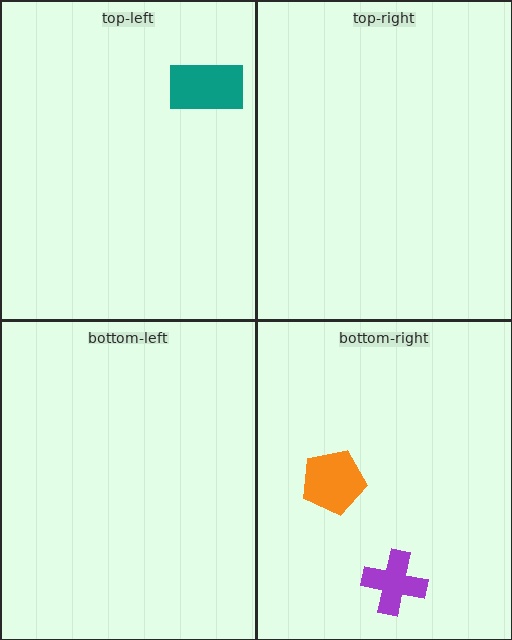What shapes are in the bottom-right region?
The purple cross, the orange pentagon.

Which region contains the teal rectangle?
The top-left region.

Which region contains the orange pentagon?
The bottom-right region.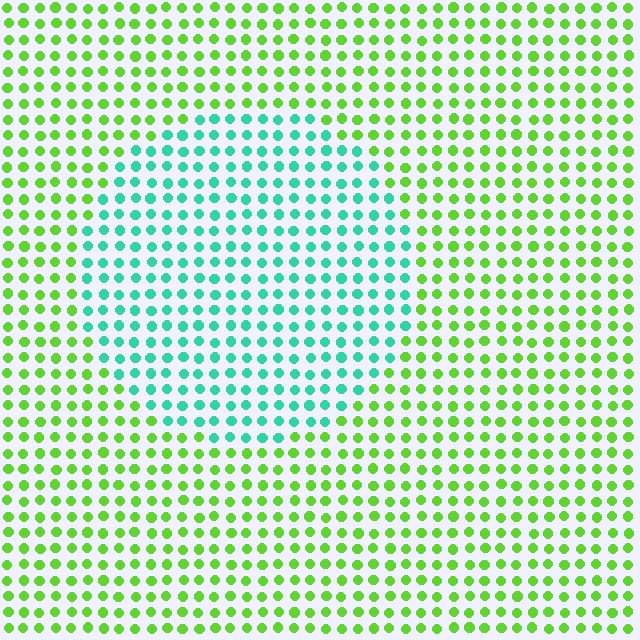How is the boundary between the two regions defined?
The boundary is defined purely by a slight shift in hue (about 59 degrees). Spacing, size, and orientation are identical on both sides.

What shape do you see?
I see a circle.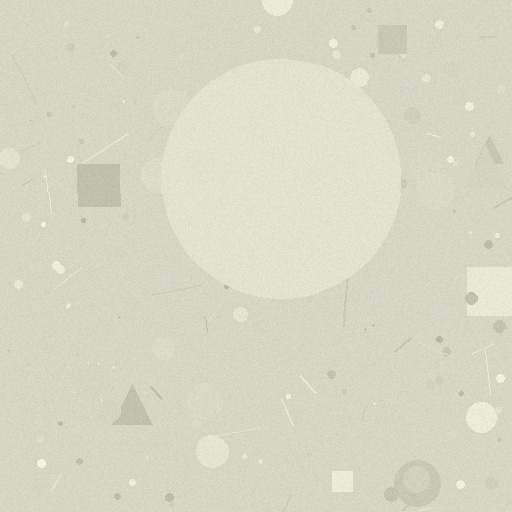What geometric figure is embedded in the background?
A circle is embedded in the background.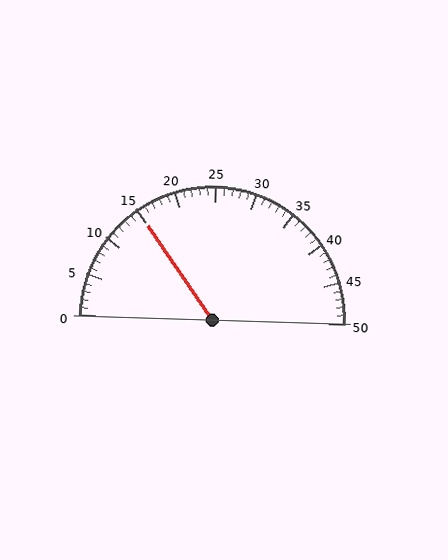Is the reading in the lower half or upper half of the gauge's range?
The reading is in the lower half of the range (0 to 50).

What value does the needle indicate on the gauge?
The needle indicates approximately 15.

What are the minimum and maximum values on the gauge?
The gauge ranges from 0 to 50.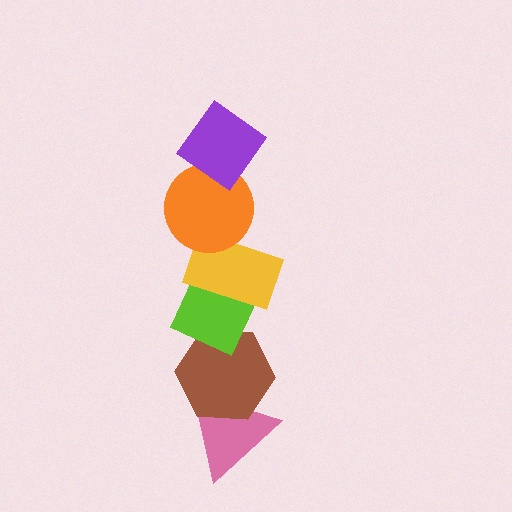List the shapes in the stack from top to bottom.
From top to bottom: the purple diamond, the orange circle, the yellow rectangle, the lime diamond, the brown hexagon, the pink triangle.